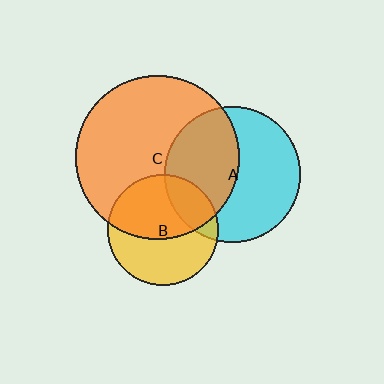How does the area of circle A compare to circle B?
Approximately 1.5 times.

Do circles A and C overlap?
Yes.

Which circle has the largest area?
Circle C (orange).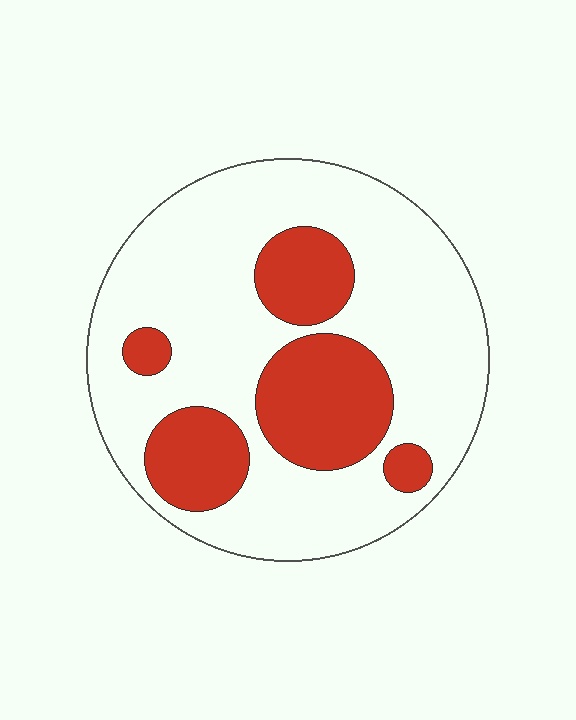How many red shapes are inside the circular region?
5.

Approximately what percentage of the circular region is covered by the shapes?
Approximately 30%.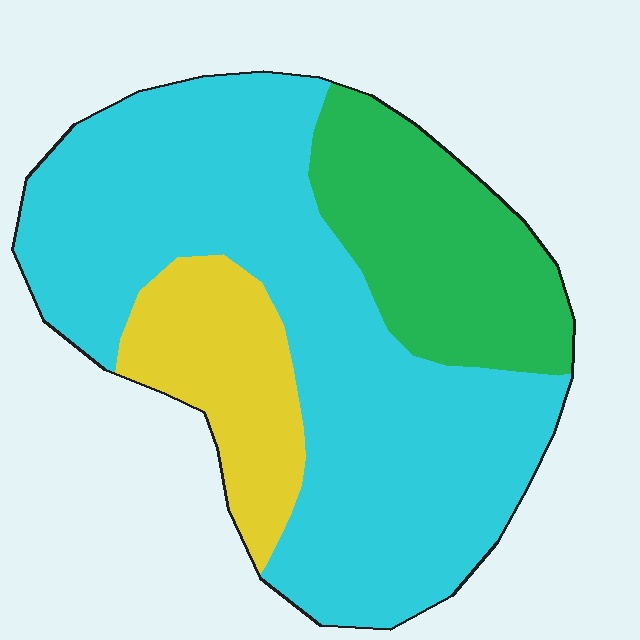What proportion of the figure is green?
Green covers about 20% of the figure.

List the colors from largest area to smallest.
From largest to smallest: cyan, green, yellow.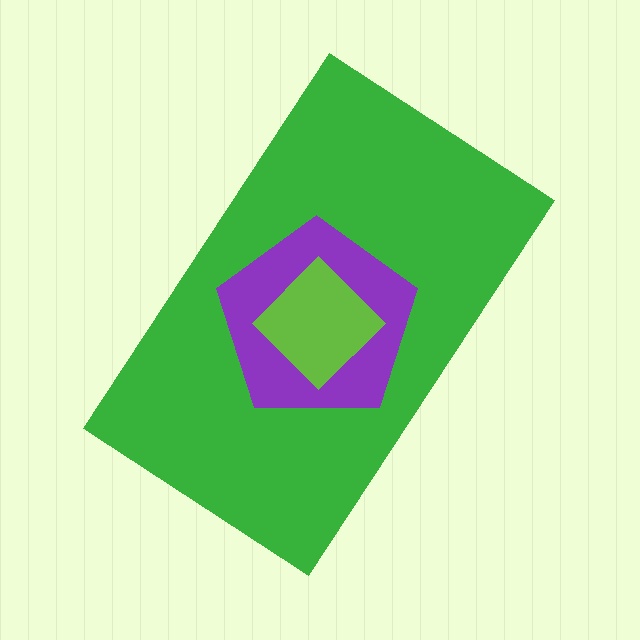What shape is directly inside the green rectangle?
The purple pentagon.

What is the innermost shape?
The lime diamond.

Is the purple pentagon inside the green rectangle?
Yes.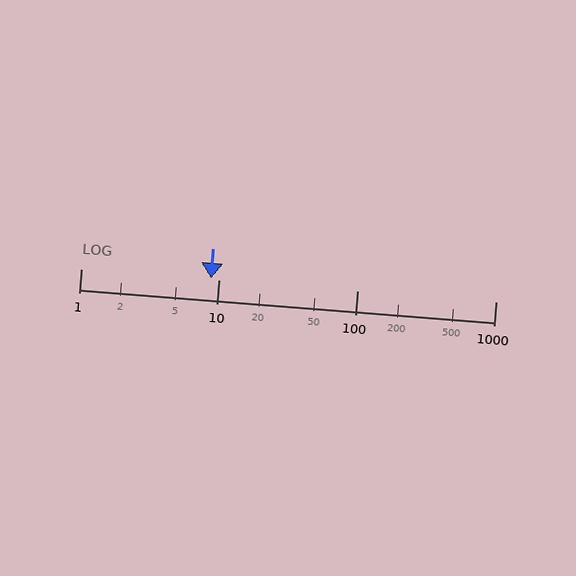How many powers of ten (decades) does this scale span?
The scale spans 3 decades, from 1 to 1000.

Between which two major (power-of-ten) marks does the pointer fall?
The pointer is between 1 and 10.